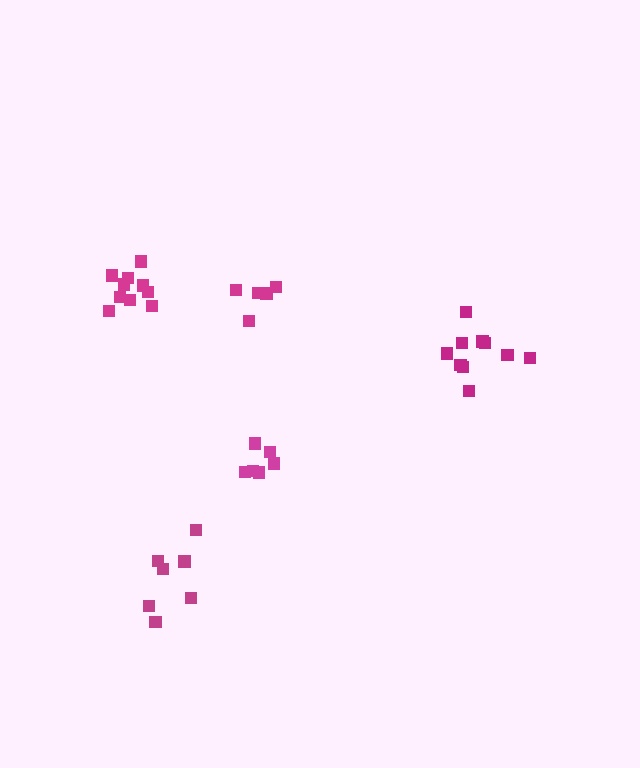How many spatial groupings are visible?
There are 5 spatial groupings.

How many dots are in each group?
Group 1: 7 dots, Group 2: 10 dots, Group 3: 6 dots, Group 4: 10 dots, Group 5: 5 dots (38 total).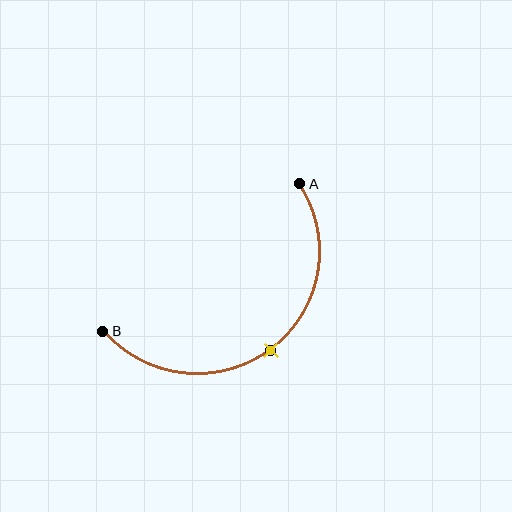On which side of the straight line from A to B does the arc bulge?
The arc bulges below and to the right of the straight line connecting A and B.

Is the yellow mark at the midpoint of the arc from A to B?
Yes. The yellow mark lies on the arc at equal arc-length from both A and B — it is the arc midpoint.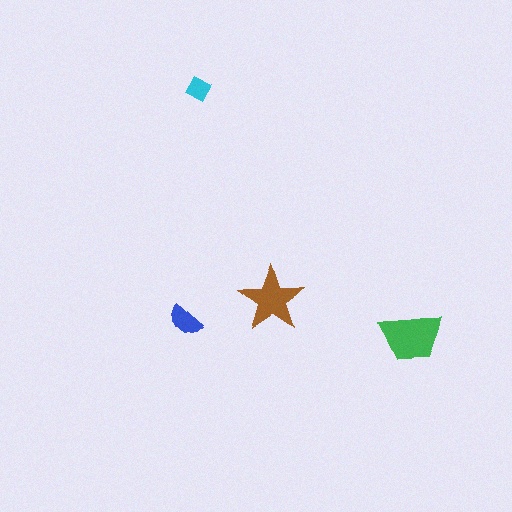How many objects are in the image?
There are 4 objects in the image.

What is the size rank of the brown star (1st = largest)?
2nd.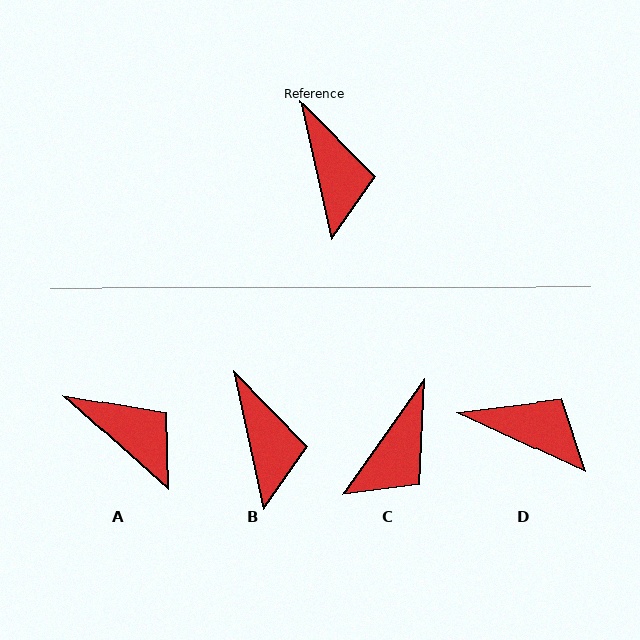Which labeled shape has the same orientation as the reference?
B.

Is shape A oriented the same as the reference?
No, it is off by about 36 degrees.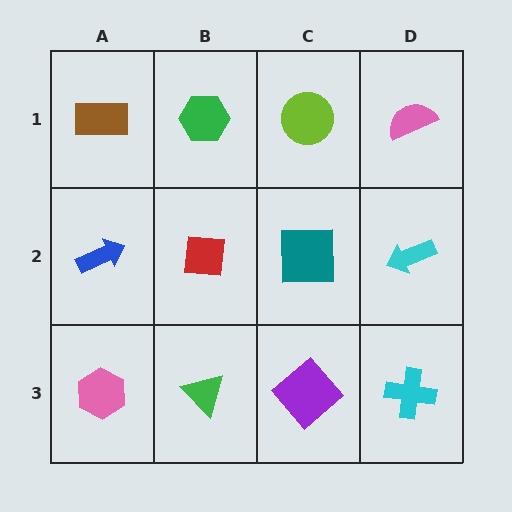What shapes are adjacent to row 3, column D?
A cyan arrow (row 2, column D), a purple diamond (row 3, column C).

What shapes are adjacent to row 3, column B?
A red square (row 2, column B), a pink hexagon (row 3, column A), a purple diamond (row 3, column C).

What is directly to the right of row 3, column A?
A green triangle.